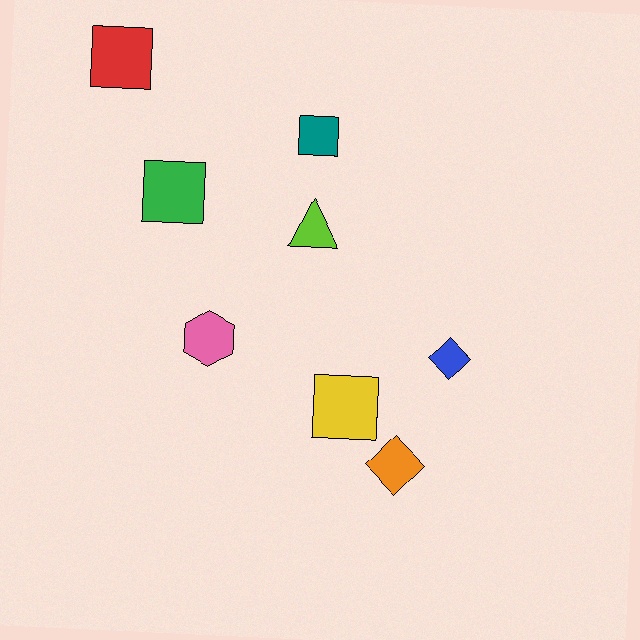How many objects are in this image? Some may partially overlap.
There are 8 objects.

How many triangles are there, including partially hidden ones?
There is 1 triangle.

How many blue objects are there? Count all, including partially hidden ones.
There is 1 blue object.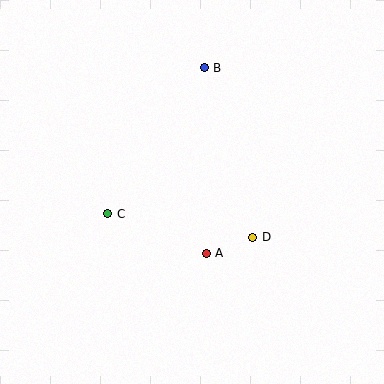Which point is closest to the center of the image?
Point A at (206, 253) is closest to the center.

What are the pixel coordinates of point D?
Point D is at (253, 237).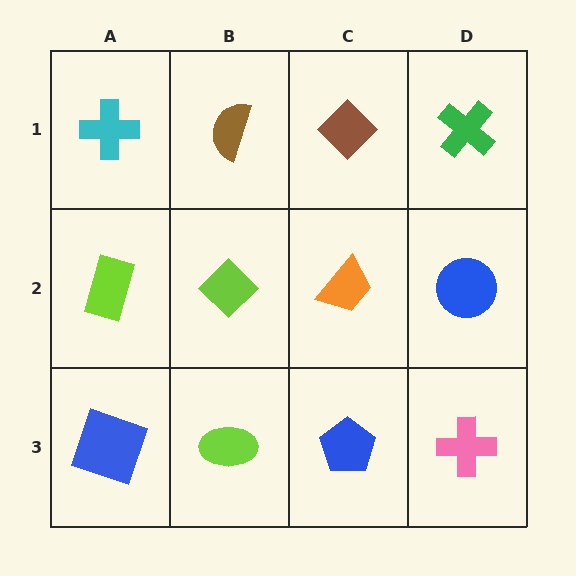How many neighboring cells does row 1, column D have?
2.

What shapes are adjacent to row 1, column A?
A lime rectangle (row 2, column A), a brown semicircle (row 1, column B).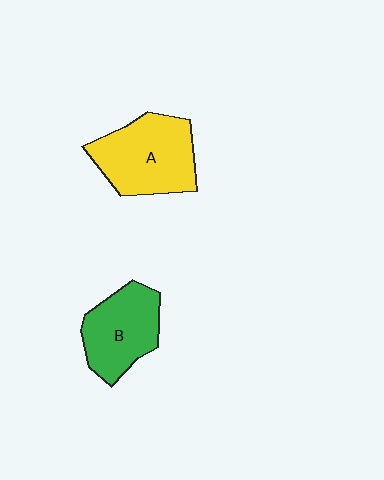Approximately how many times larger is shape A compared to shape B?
Approximately 1.2 times.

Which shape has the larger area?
Shape A (yellow).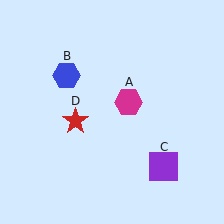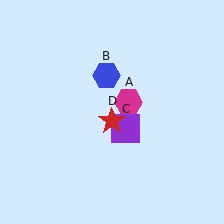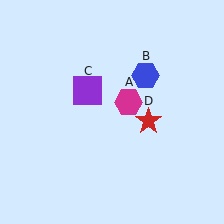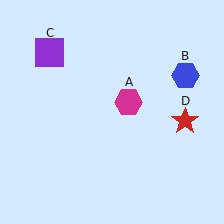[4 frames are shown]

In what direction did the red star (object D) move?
The red star (object D) moved right.